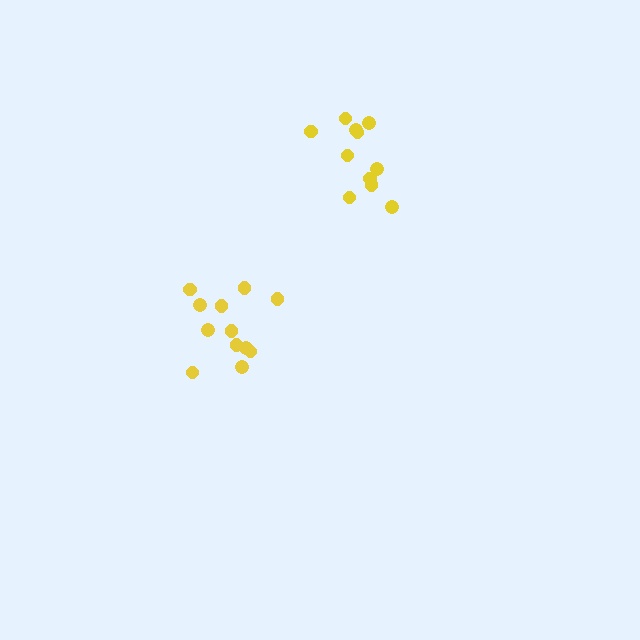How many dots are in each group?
Group 1: 12 dots, Group 2: 11 dots (23 total).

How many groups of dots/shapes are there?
There are 2 groups.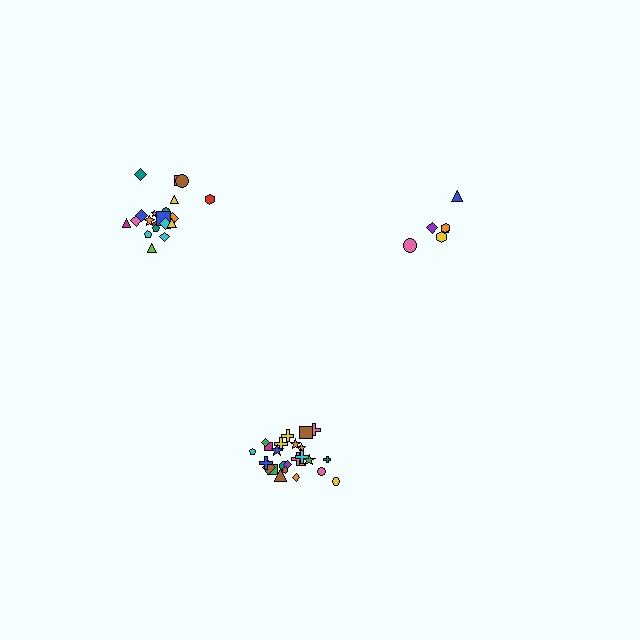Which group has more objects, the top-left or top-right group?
The top-left group.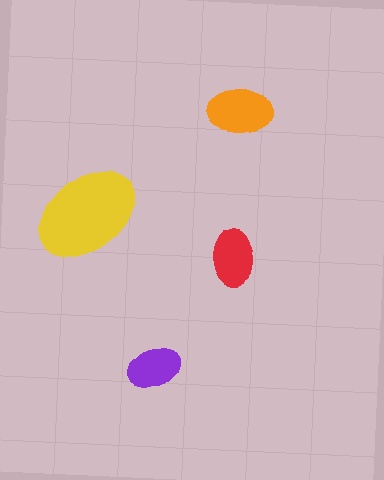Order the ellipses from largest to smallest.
the yellow one, the orange one, the red one, the purple one.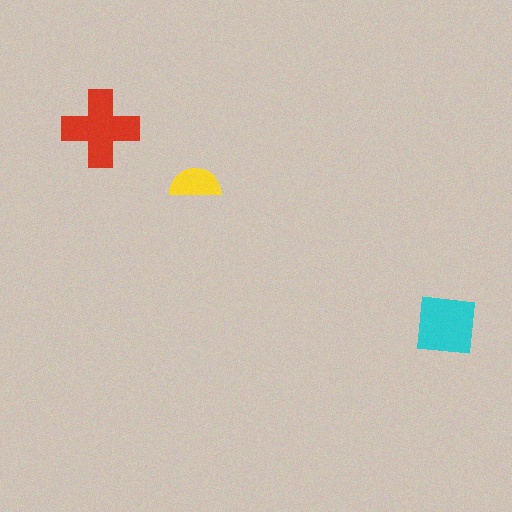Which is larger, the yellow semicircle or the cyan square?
The cyan square.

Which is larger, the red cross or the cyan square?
The red cross.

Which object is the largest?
The red cross.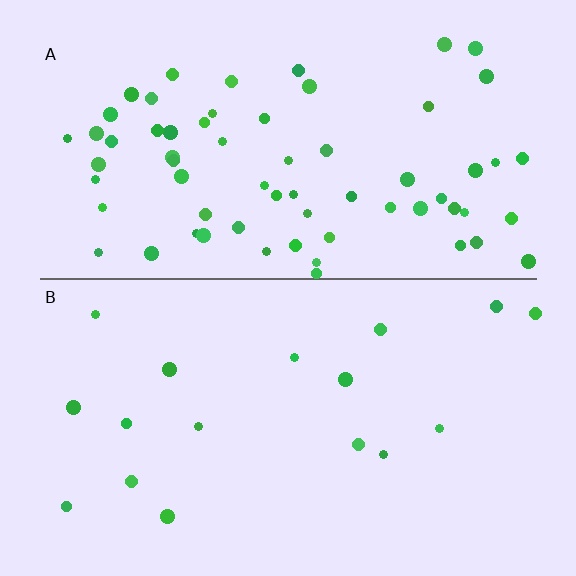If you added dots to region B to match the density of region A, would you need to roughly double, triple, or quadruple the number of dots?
Approximately quadruple.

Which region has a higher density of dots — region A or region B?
A (the top).